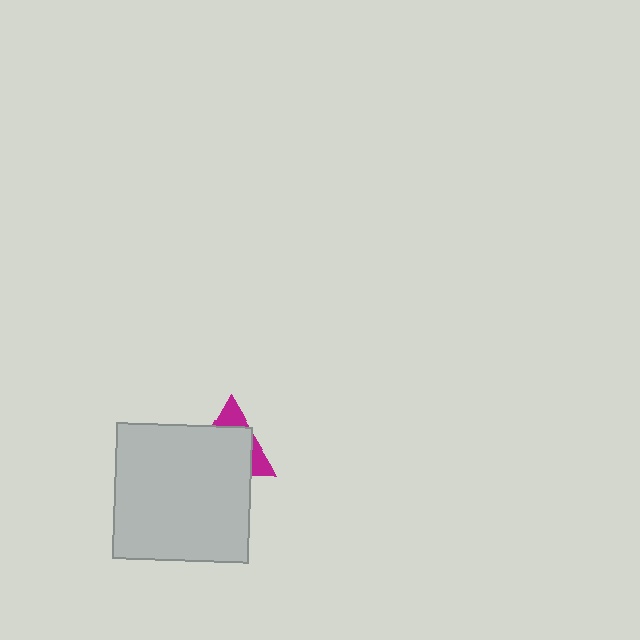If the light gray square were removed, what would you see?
You would see the complete magenta triangle.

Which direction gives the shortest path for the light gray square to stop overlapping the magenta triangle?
Moving down gives the shortest separation.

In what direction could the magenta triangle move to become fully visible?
The magenta triangle could move up. That would shift it out from behind the light gray square entirely.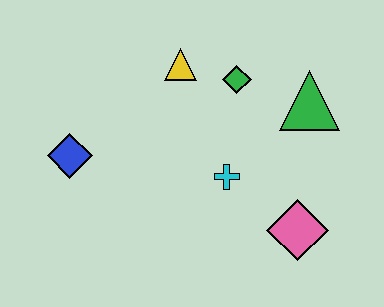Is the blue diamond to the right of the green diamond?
No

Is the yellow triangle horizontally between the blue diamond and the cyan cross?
Yes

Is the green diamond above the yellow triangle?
No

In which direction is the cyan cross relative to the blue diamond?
The cyan cross is to the right of the blue diamond.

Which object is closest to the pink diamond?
The cyan cross is closest to the pink diamond.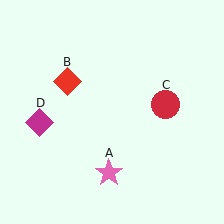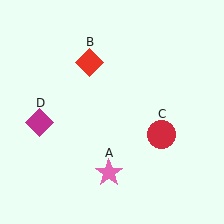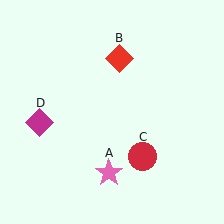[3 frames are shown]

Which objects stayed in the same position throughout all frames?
Pink star (object A) and magenta diamond (object D) remained stationary.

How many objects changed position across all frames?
2 objects changed position: red diamond (object B), red circle (object C).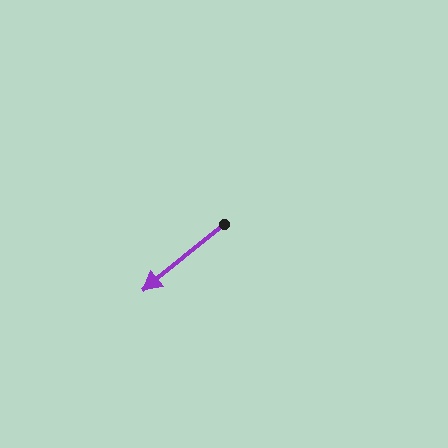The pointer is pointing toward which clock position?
Roughly 8 o'clock.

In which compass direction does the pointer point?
Southwest.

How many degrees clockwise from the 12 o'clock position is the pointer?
Approximately 231 degrees.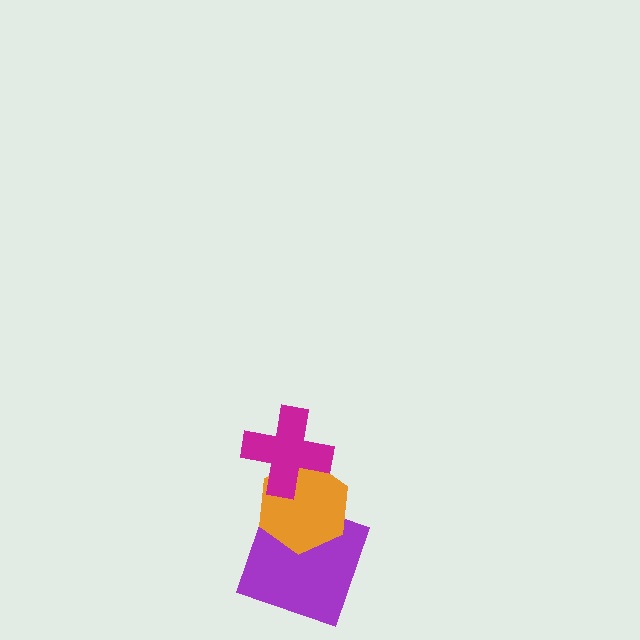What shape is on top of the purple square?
The orange hexagon is on top of the purple square.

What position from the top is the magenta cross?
The magenta cross is 1st from the top.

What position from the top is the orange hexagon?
The orange hexagon is 2nd from the top.